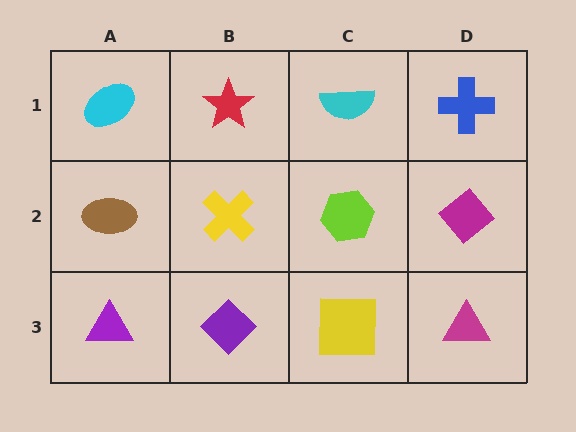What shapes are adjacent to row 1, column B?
A yellow cross (row 2, column B), a cyan ellipse (row 1, column A), a cyan semicircle (row 1, column C).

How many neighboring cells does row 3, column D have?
2.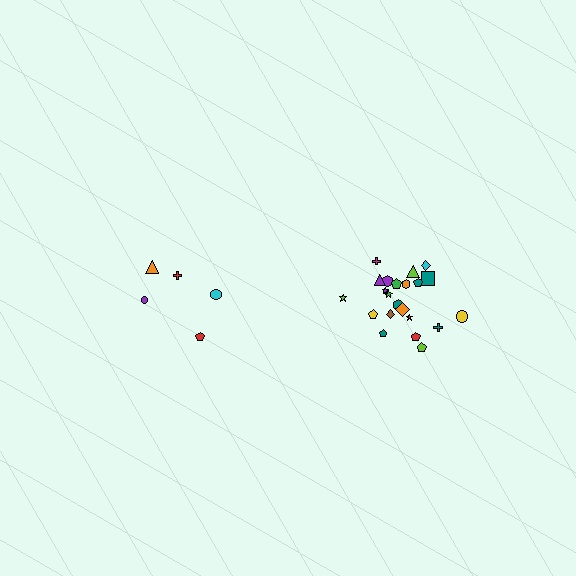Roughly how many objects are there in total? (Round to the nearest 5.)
Roughly 25 objects in total.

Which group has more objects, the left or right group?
The right group.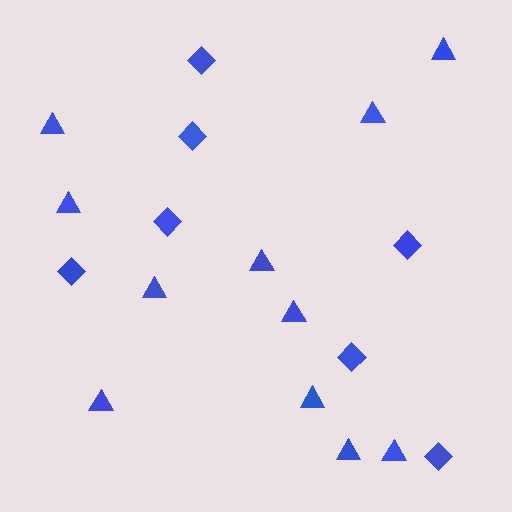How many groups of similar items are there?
There are 2 groups: one group of diamonds (7) and one group of triangles (11).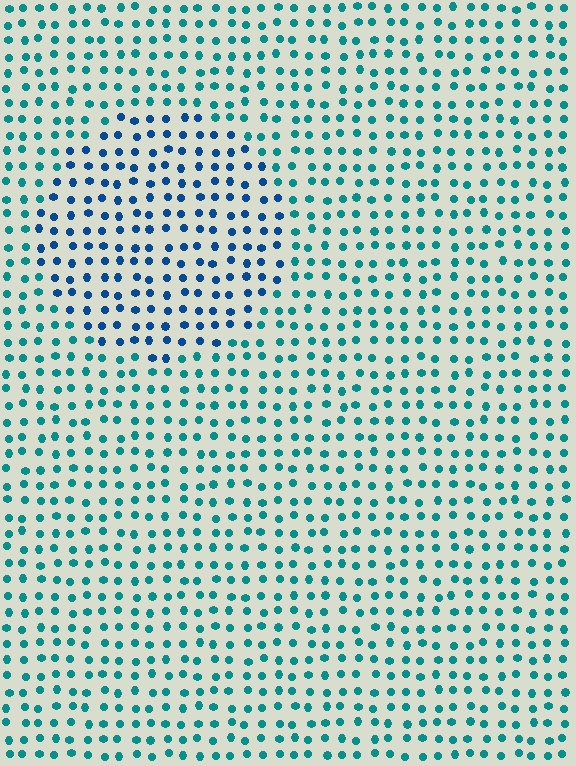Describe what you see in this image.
The image is filled with small teal elements in a uniform arrangement. A circle-shaped region is visible where the elements are tinted to a slightly different hue, forming a subtle color boundary.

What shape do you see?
I see a circle.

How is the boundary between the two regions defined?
The boundary is defined purely by a slight shift in hue (about 34 degrees). Spacing, size, and orientation are identical on both sides.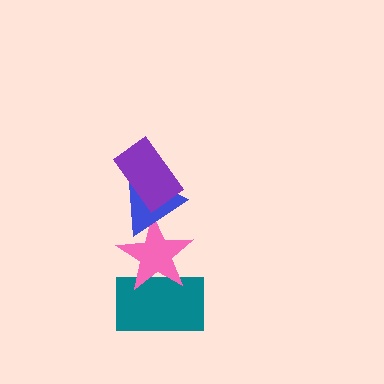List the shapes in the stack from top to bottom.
From top to bottom: the purple rectangle, the blue triangle, the pink star, the teal rectangle.